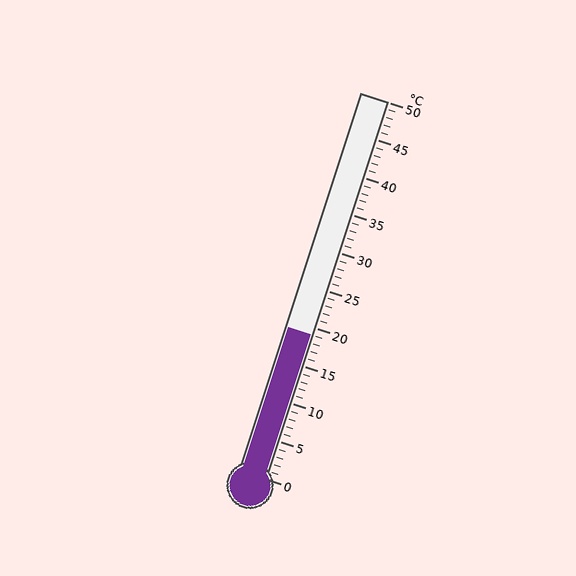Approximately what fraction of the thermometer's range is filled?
The thermometer is filled to approximately 40% of its range.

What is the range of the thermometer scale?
The thermometer scale ranges from 0°C to 50°C.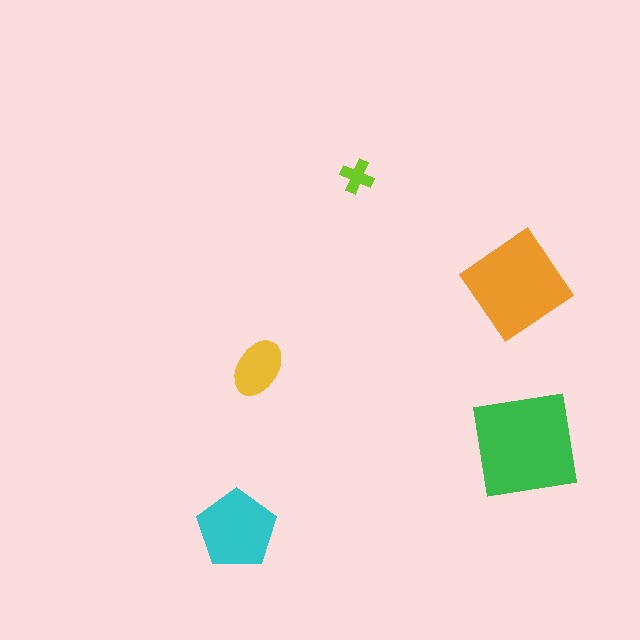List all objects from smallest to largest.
The lime cross, the yellow ellipse, the cyan pentagon, the orange diamond, the green square.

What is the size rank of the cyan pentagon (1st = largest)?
3rd.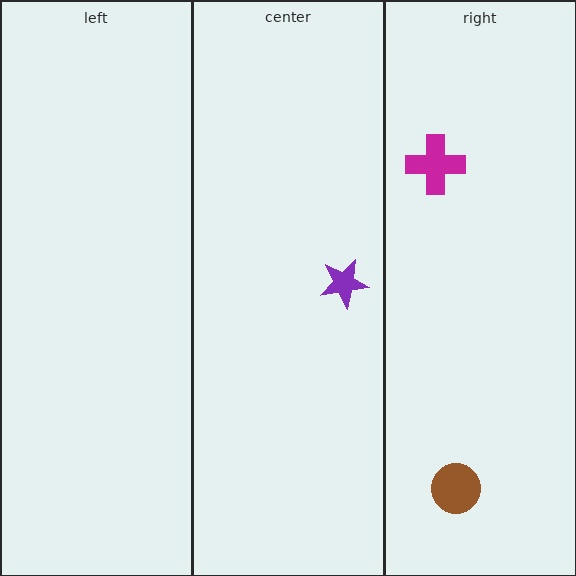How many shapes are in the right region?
2.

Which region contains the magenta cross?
The right region.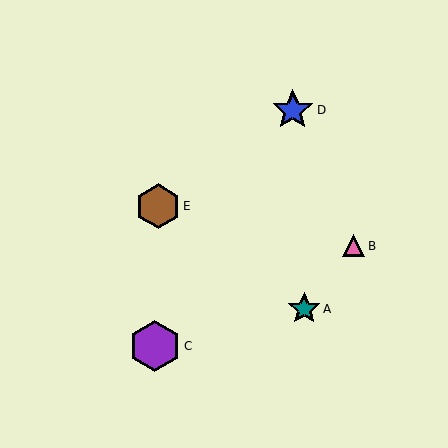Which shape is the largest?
The purple hexagon (labeled C) is the largest.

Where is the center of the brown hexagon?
The center of the brown hexagon is at (158, 206).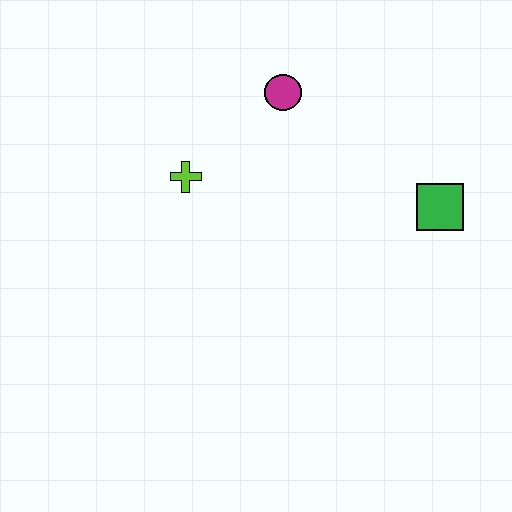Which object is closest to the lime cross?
The magenta circle is closest to the lime cross.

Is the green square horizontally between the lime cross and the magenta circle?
No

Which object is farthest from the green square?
The lime cross is farthest from the green square.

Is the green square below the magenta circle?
Yes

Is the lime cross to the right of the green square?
No